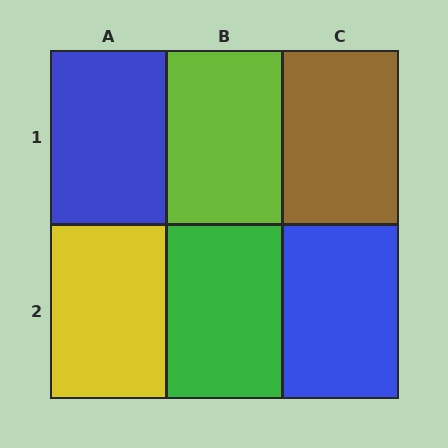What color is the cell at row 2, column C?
Blue.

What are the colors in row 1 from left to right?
Blue, lime, brown.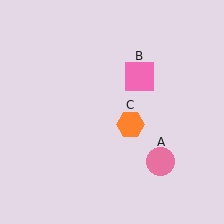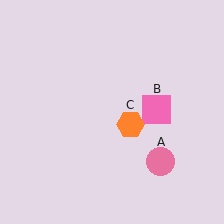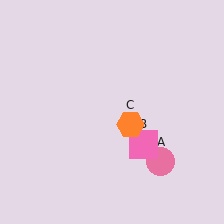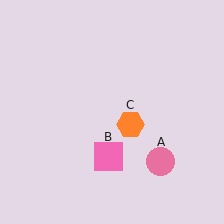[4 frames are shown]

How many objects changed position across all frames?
1 object changed position: pink square (object B).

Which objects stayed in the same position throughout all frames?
Pink circle (object A) and orange hexagon (object C) remained stationary.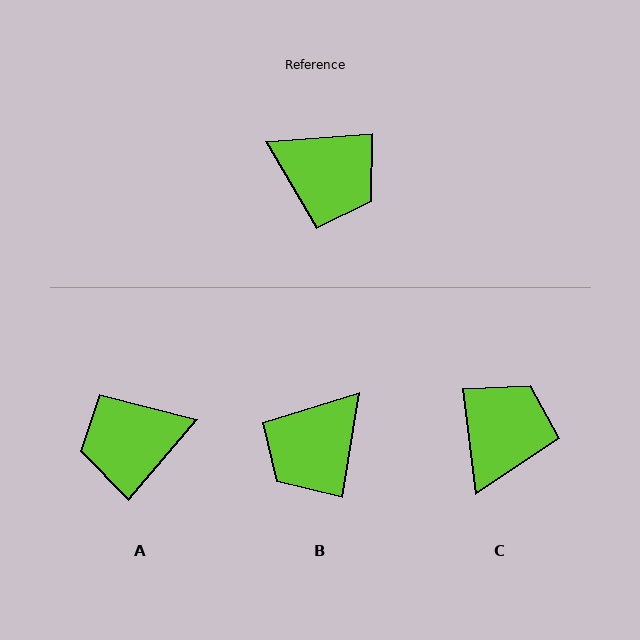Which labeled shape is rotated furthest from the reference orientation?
A, about 135 degrees away.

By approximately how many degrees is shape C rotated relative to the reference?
Approximately 93 degrees counter-clockwise.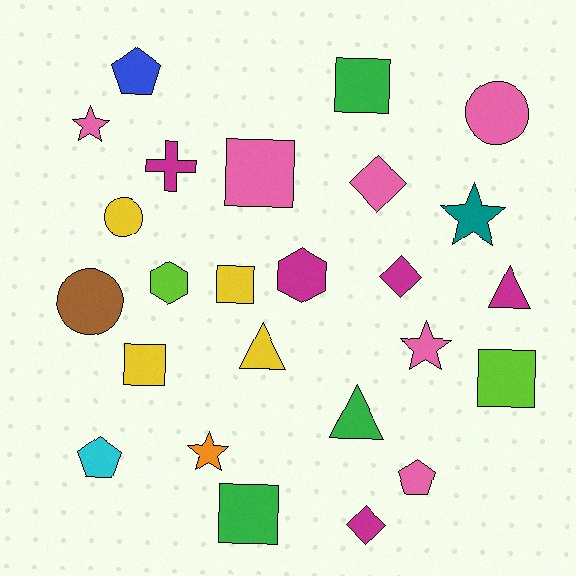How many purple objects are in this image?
There are no purple objects.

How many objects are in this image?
There are 25 objects.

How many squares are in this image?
There are 6 squares.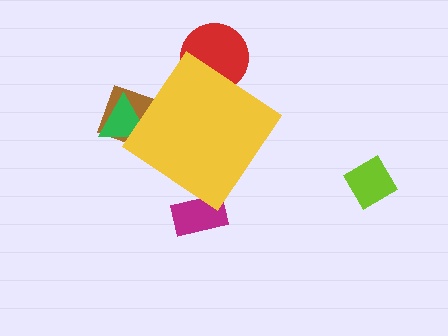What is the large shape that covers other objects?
A yellow diamond.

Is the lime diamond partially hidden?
No, the lime diamond is fully visible.